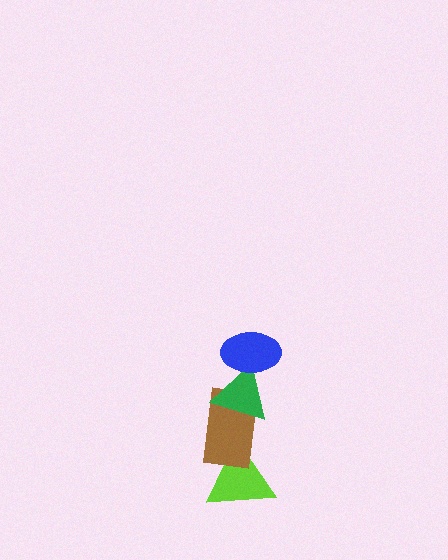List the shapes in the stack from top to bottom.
From top to bottom: the blue ellipse, the green triangle, the brown rectangle, the lime triangle.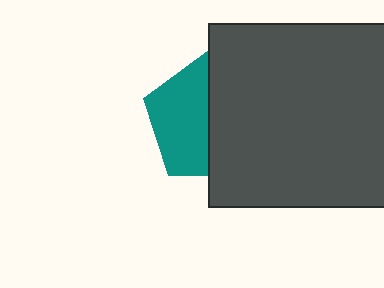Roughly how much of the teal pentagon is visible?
About half of it is visible (roughly 48%).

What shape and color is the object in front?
The object in front is a dark gray square.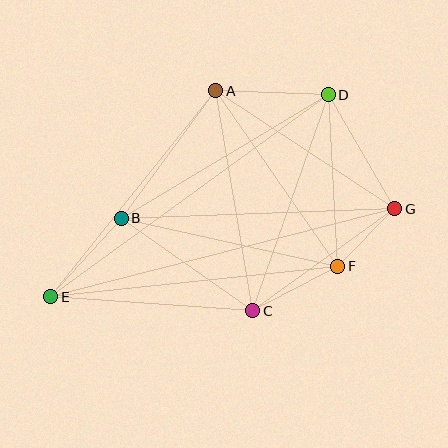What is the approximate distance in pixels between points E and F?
The distance between E and F is approximately 289 pixels.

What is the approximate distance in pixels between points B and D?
The distance between B and D is approximately 241 pixels.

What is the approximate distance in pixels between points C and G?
The distance between C and G is approximately 175 pixels.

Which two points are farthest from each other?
Points E and G are farthest from each other.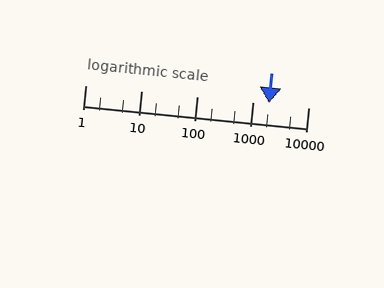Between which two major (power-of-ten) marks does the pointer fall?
The pointer is between 1000 and 10000.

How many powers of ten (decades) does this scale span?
The scale spans 4 decades, from 1 to 10000.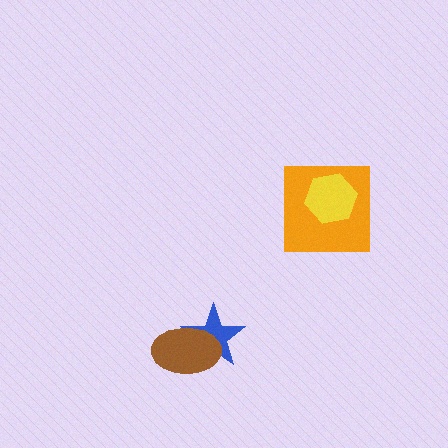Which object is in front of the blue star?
The brown ellipse is in front of the blue star.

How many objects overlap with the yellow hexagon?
1 object overlaps with the yellow hexagon.